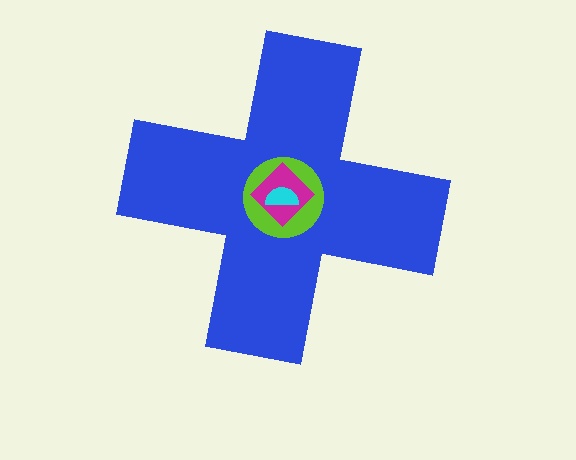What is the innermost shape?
The cyan semicircle.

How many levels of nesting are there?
4.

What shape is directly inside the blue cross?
The lime circle.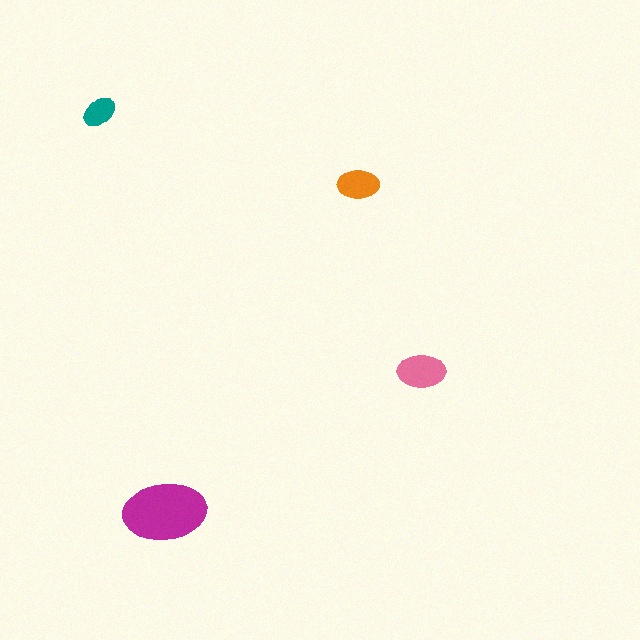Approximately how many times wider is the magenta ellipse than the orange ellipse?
About 2 times wider.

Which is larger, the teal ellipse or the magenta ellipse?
The magenta one.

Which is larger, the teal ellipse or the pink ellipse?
The pink one.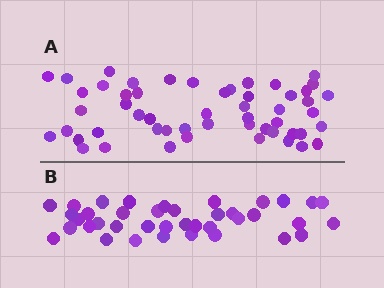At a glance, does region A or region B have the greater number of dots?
Region A (the top region) has more dots.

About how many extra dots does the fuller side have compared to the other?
Region A has approximately 15 more dots than region B.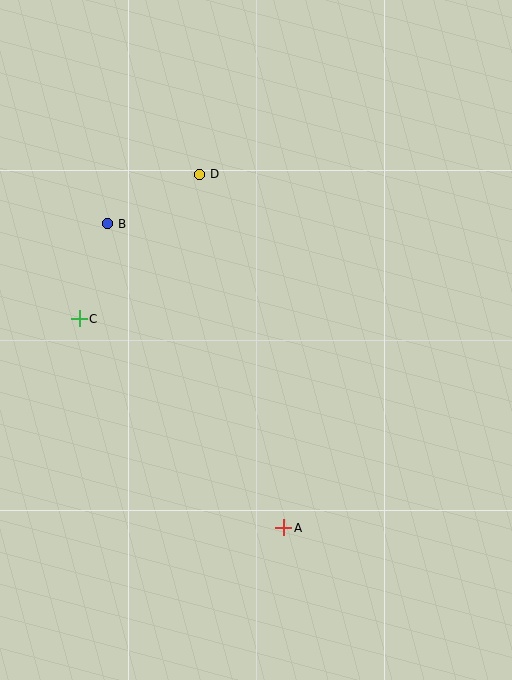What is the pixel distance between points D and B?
The distance between D and B is 104 pixels.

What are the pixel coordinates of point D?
Point D is at (200, 174).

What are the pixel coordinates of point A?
Point A is at (284, 528).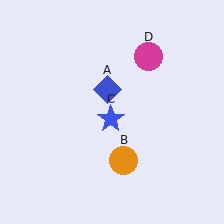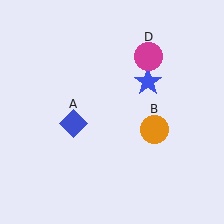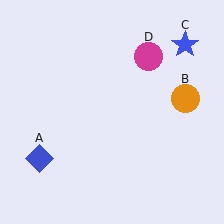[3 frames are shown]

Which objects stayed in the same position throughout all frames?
Magenta circle (object D) remained stationary.